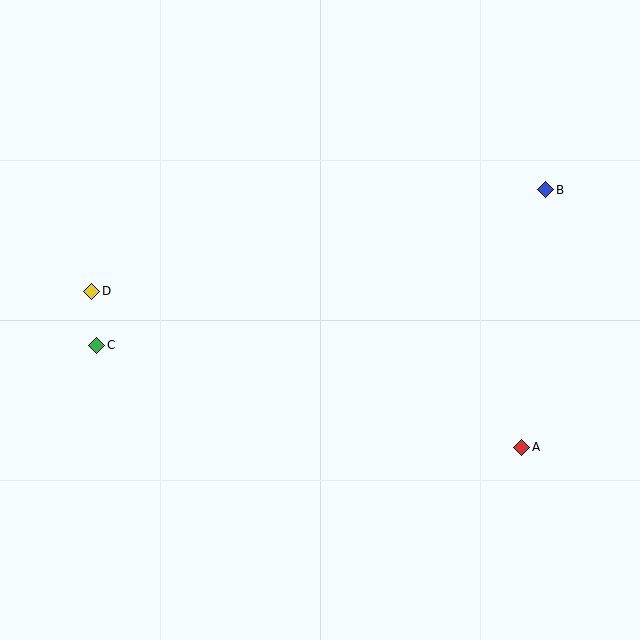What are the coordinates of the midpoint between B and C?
The midpoint between B and C is at (321, 267).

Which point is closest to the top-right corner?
Point B is closest to the top-right corner.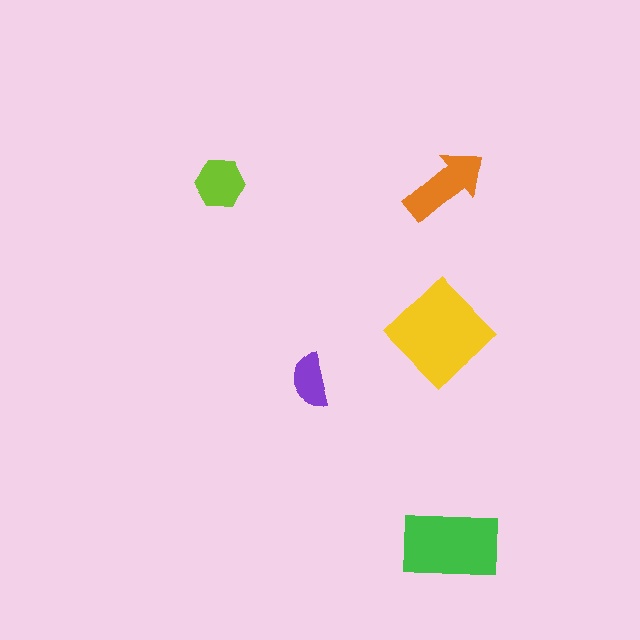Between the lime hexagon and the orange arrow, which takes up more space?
The orange arrow.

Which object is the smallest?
The purple semicircle.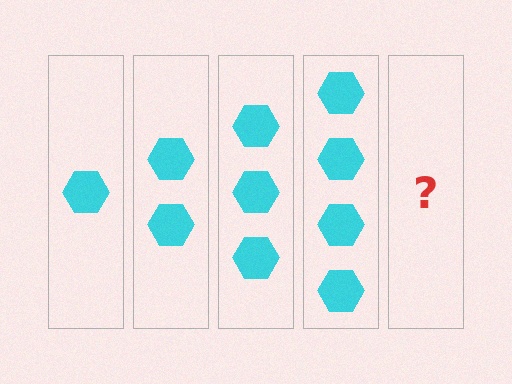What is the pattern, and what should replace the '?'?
The pattern is that each step adds one more hexagon. The '?' should be 5 hexagons.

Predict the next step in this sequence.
The next step is 5 hexagons.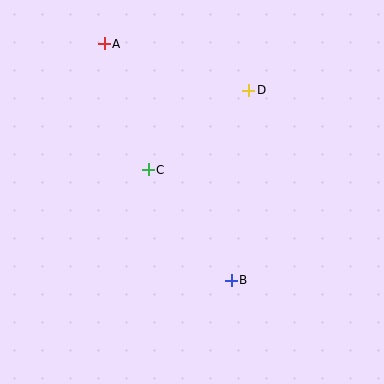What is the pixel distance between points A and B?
The distance between A and B is 269 pixels.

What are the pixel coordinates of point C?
Point C is at (148, 170).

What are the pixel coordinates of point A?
Point A is at (104, 44).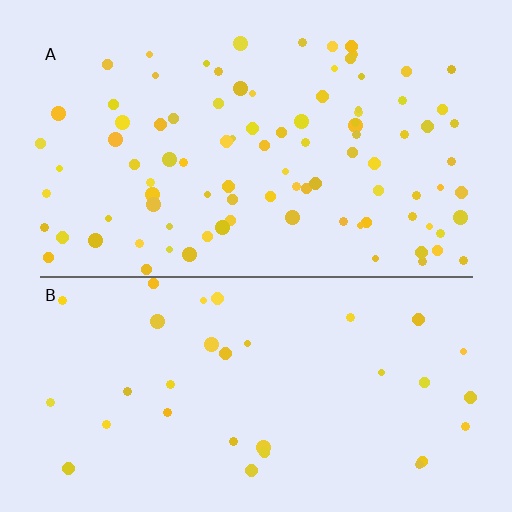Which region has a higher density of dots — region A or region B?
A (the top).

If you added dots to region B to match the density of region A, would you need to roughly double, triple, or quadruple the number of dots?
Approximately triple.